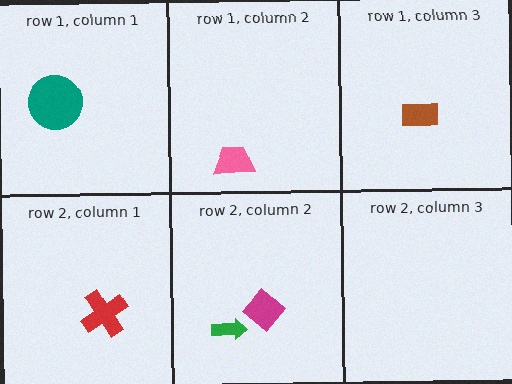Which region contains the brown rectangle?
The row 1, column 3 region.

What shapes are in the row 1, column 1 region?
The teal circle.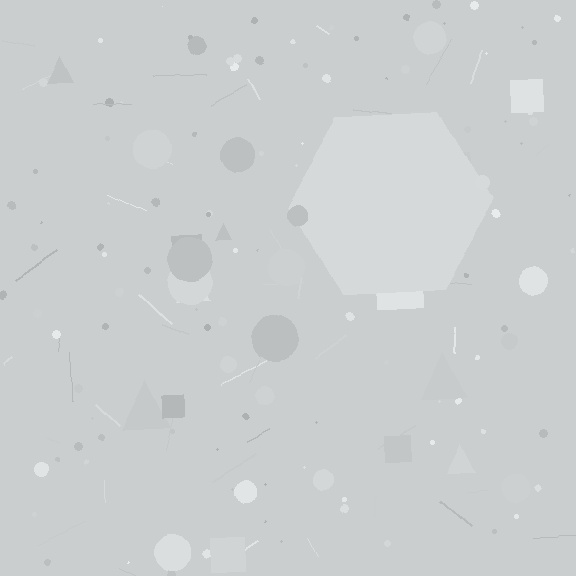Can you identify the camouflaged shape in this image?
The camouflaged shape is a hexagon.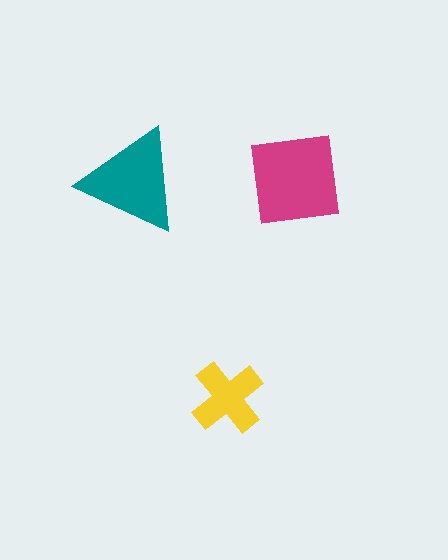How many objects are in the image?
There are 3 objects in the image.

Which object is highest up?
The magenta square is topmost.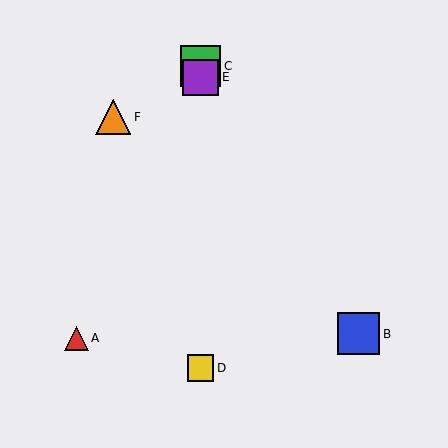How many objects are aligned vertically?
3 objects (C, D, E) are aligned vertically.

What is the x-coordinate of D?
Object D is at x≈201.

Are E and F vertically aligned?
No, E is at x≈201 and F is at x≈113.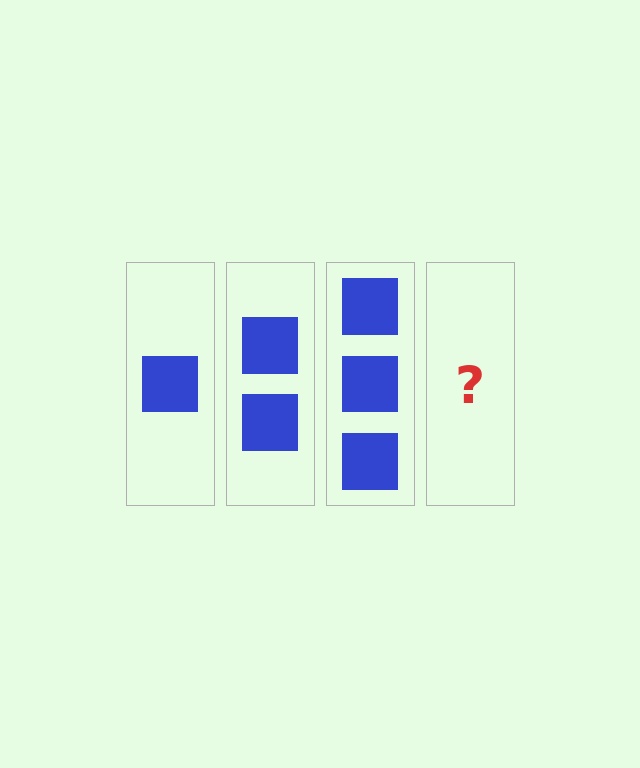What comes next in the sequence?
The next element should be 4 squares.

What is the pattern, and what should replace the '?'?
The pattern is that each step adds one more square. The '?' should be 4 squares.